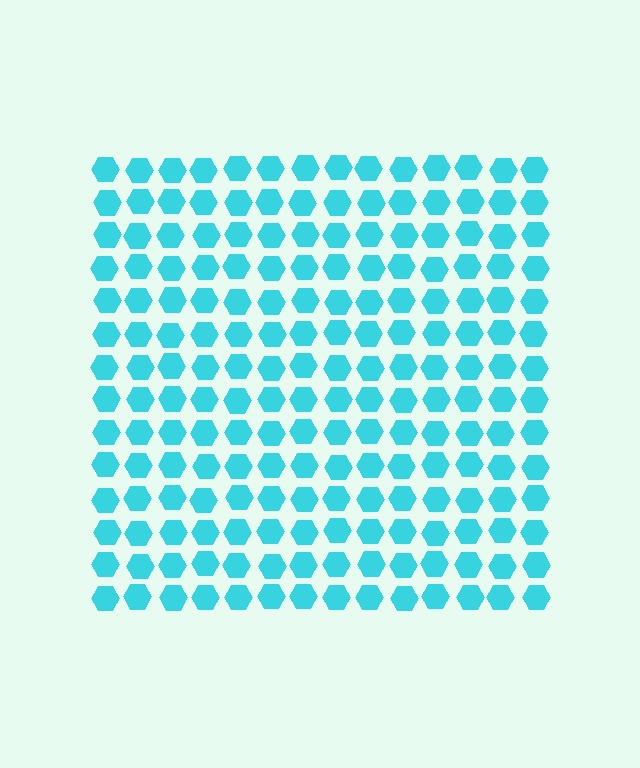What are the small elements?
The small elements are hexagons.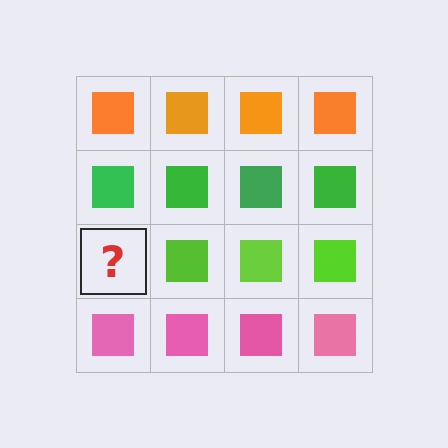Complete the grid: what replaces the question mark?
The question mark should be replaced with a lime square.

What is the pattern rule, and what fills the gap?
The rule is that each row has a consistent color. The gap should be filled with a lime square.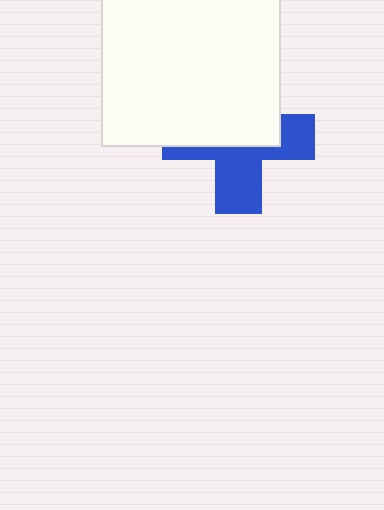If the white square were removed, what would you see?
You would see the complete blue cross.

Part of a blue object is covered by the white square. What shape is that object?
It is a cross.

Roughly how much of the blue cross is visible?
About half of it is visible (roughly 46%).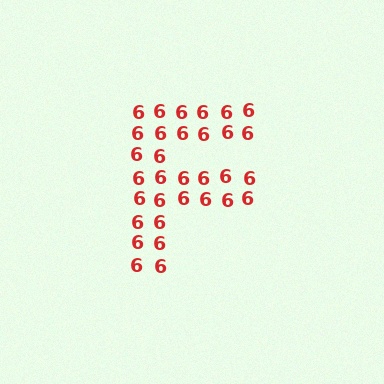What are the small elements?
The small elements are digit 6's.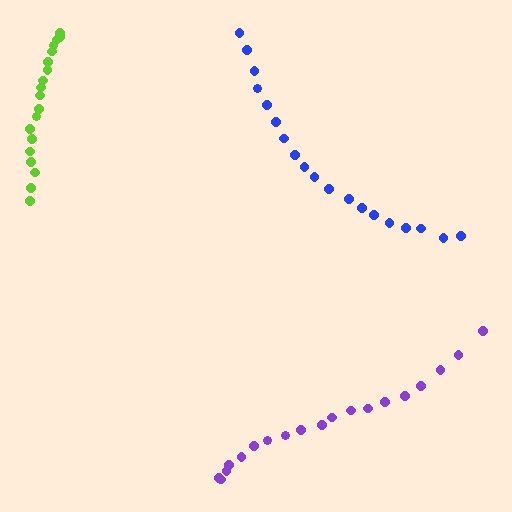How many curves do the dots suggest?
There are 3 distinct paths.